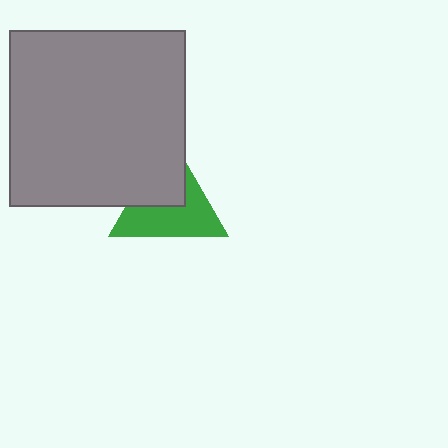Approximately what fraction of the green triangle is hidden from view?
Roughly 42% of the green triangle is hidden behind the gray square.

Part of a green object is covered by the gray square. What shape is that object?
It is a triangle.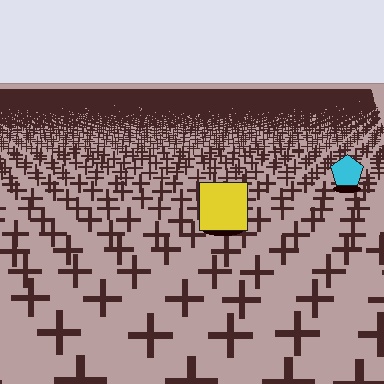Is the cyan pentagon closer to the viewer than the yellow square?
No. The yellow square is closer — you can tell from the texture gradient: the ground texture is coarser near it.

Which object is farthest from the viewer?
The cyan pentagon is farthest from the viewer. It appears smaller and the ground texture around it is denser.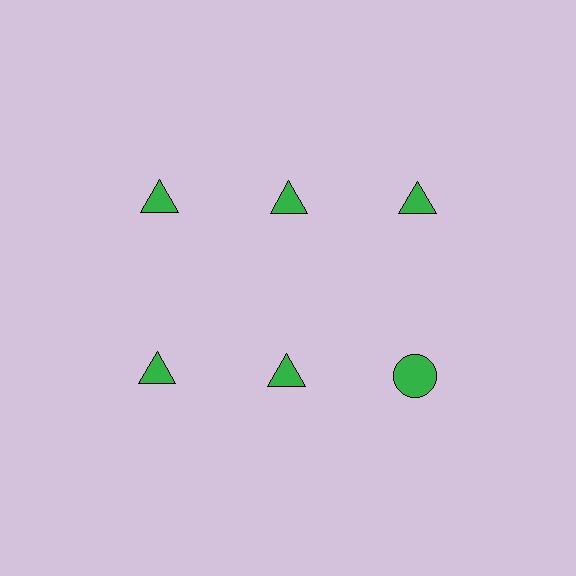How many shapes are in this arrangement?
There are 6 shapes arranged in a grid pattern.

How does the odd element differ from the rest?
It has a different shape: circle instead of triangle.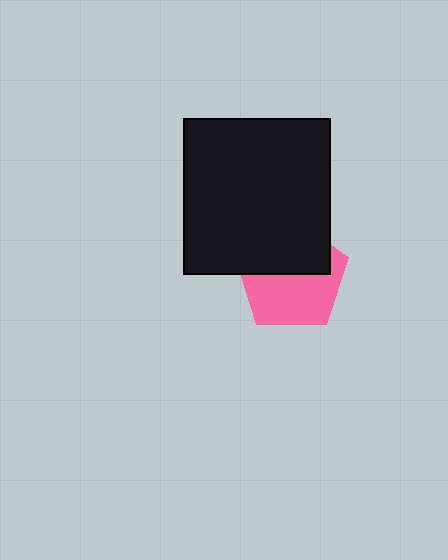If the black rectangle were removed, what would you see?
You would see the complete pink pentagon.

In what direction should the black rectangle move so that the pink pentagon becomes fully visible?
The black rectangle should move up. That is the shortest direction to clear the overlap and leave the pink pentagon fully visible.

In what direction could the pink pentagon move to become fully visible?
The pink pentagon could move down. That would shift it out from behind the black rectangle entirely.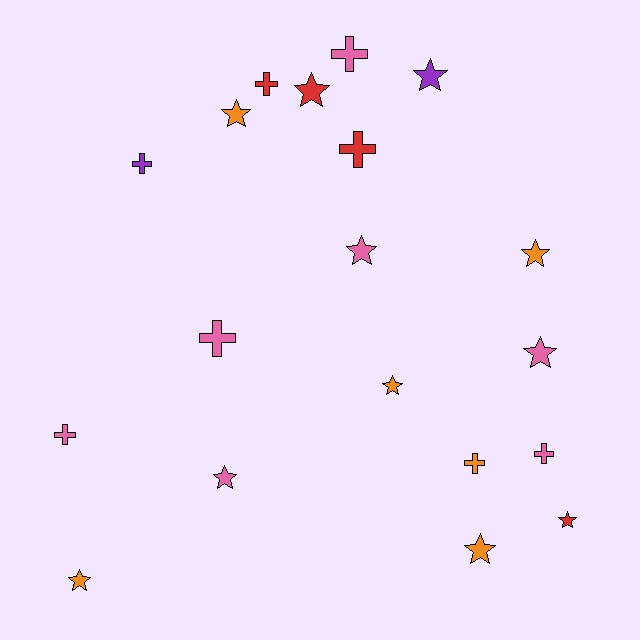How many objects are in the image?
There are 19 objects.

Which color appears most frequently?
Pink, with 7 objects.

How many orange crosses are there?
There is 1 orange cross.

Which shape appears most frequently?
Star, with 11 objects.